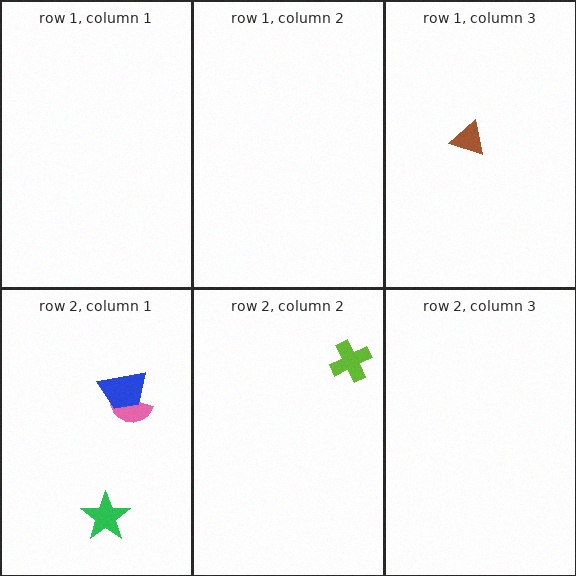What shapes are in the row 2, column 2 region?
The lime cross.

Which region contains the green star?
The row 2, column 1 region.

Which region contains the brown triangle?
The row 1, column 3 region.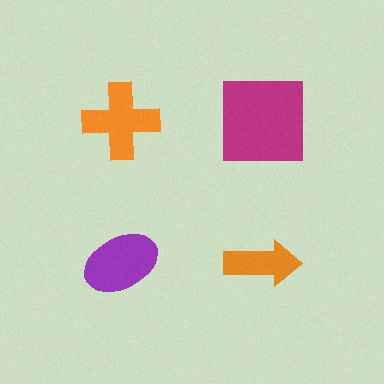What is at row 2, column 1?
A purple ellipse.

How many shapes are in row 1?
2 shapes.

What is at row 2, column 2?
An orange arrow.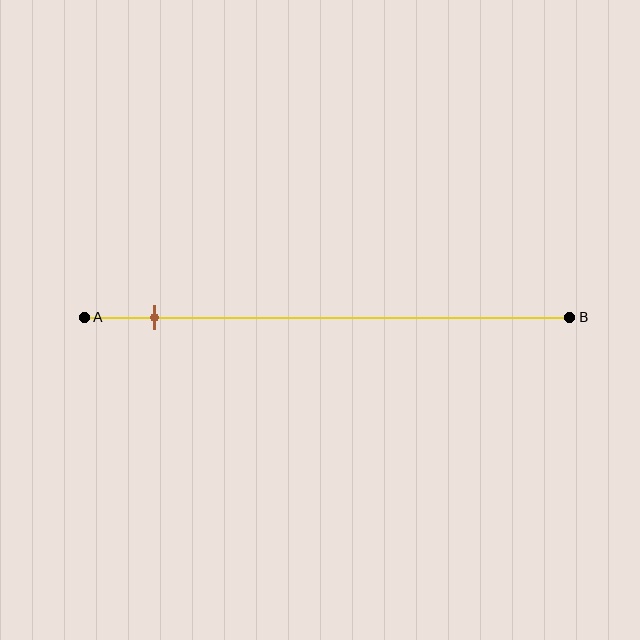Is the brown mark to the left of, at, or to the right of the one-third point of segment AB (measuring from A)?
The brown mark is to the left of the one-third point of segment AB.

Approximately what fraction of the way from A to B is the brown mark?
The brown mark is approximately 15% of the way from A to B.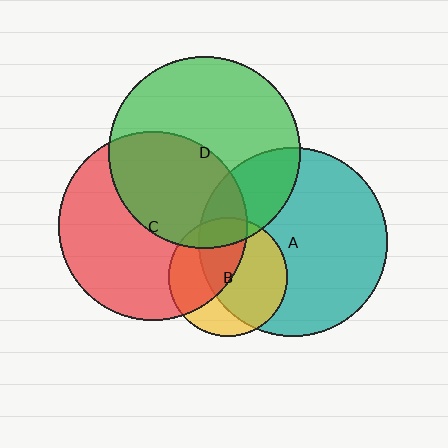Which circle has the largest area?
Circle D (green).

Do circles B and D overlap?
Yes.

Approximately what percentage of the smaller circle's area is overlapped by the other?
Approximately 15%.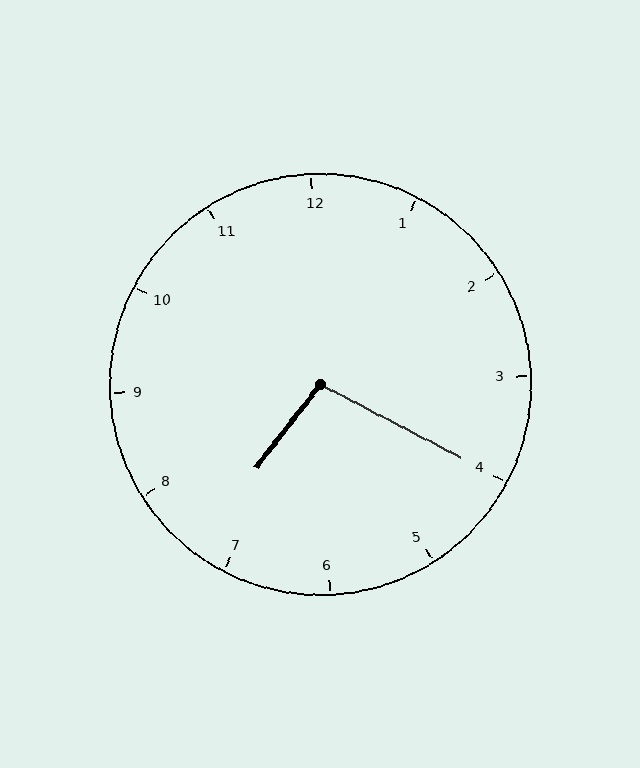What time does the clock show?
7:20.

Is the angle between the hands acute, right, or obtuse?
It is obtuse.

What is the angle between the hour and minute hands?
Approximately 100 degrees.